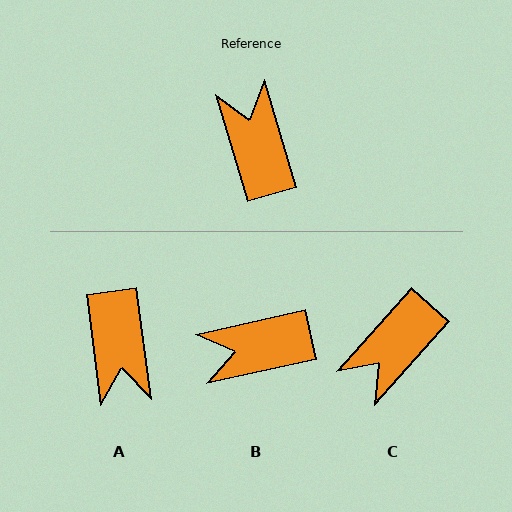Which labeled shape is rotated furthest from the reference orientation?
A, about 171 degrees away.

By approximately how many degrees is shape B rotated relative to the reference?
Approximately 86 degrees counter-clockwise.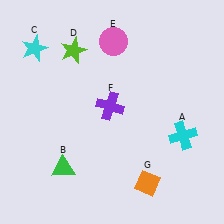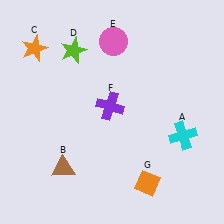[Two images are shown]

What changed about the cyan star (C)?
In Image 1, C is cyan. In Image 2, it changed to orange.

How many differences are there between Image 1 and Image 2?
There are 2 differences between the two images.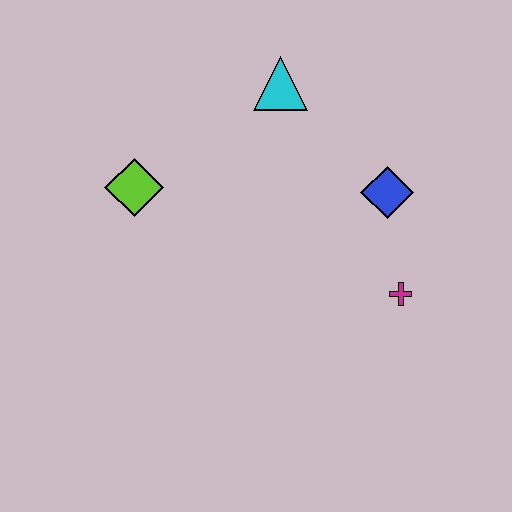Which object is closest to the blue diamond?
The magenta cross is closest to the blue diamond.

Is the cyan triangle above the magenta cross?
Yes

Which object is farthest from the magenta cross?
The lime diamond is farthest from the magenta cross.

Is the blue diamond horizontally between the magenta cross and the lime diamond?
Yes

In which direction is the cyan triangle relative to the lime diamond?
The cyan triangle is to the right of the lime diamond.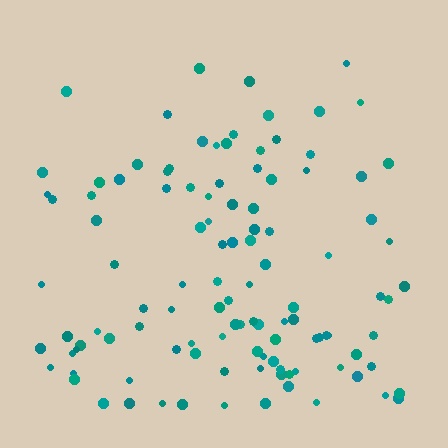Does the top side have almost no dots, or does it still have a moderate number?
Still a moderate number, just noticeably fewer than the bottom.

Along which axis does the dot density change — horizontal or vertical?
Vertical.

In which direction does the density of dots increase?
From top to bottom, with the bottom side densest.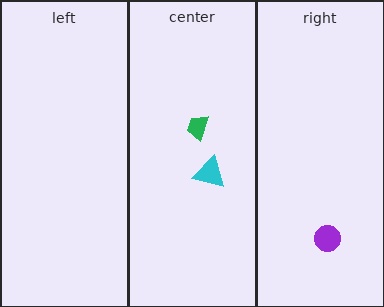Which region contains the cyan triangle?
The center region.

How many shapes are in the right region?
1.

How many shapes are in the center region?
2.